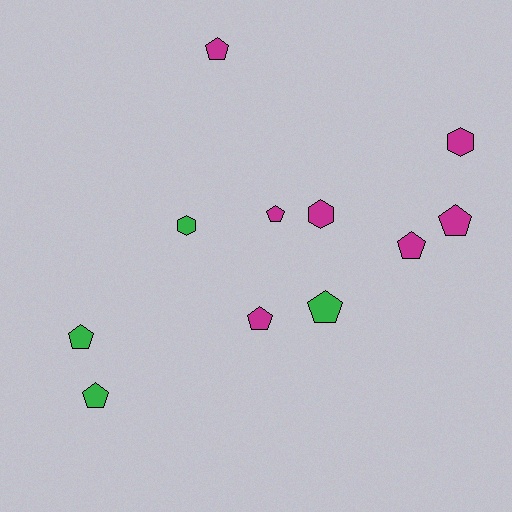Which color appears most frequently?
Magenta, with 7 objects.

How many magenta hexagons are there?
There are 2 magenta hexagons.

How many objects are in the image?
There are 11 objects.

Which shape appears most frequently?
Pentagon, with 8 objects.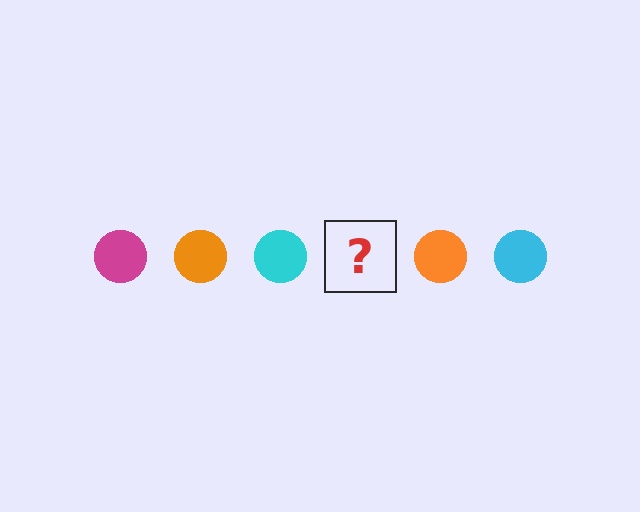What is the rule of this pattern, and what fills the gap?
The rule is that the pattern cycles through magenta, orange, cyan circles. The gap should be filled with a magenta circle.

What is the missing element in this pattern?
The missing element is a magenta circle.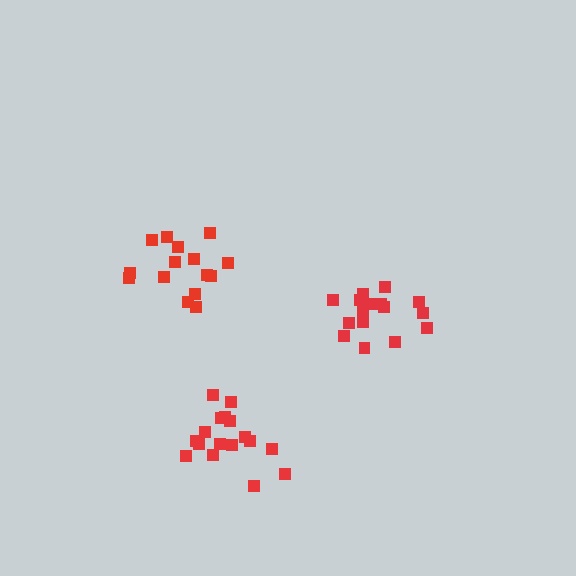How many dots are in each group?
Group 1: 16 dots, Group 2: 17 dots, Group 3: 15 dots (48 total).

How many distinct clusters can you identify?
There are 3 distinct clusters.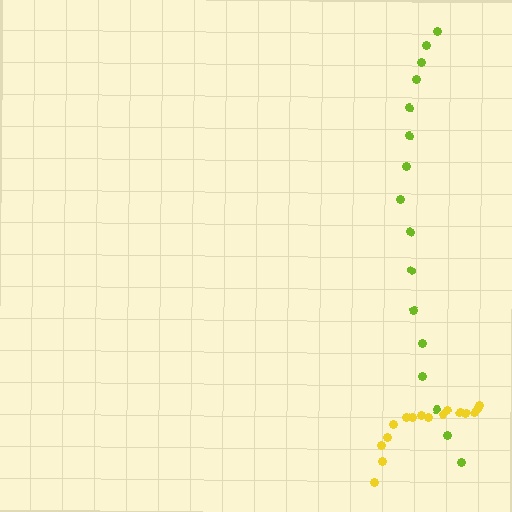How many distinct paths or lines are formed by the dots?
There are 2 distinct paths.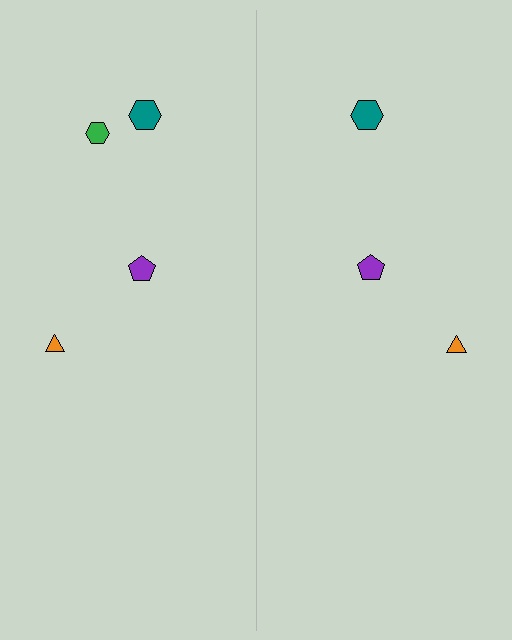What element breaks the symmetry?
A green hexagon is missing from the right side.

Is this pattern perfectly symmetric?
No, the pattern is not perfectly symmetric. A green hexagon is missing from the right side.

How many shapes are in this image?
There are 7 shapes in this image.